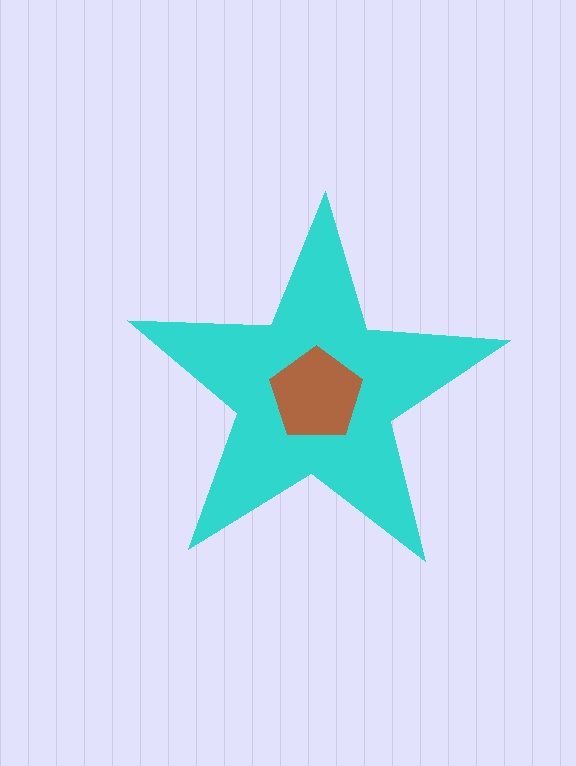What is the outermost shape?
The cyan star.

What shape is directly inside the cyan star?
The brown pentagon.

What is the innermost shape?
The brown pentagon.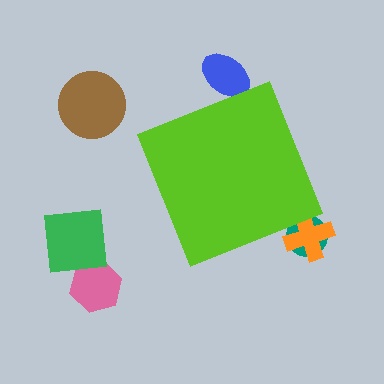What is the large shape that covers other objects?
A lime diamond.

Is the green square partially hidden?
No, the green square is fully visible.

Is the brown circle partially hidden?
No, the brown circle is fully visible.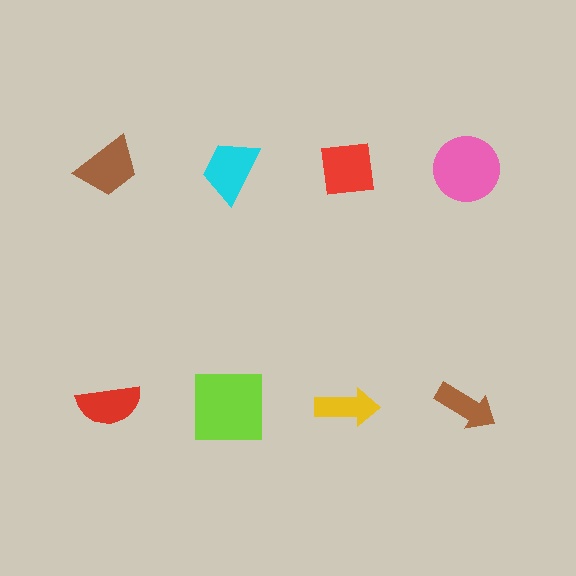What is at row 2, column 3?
A yellow arrow.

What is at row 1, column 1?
A brown trapezoid.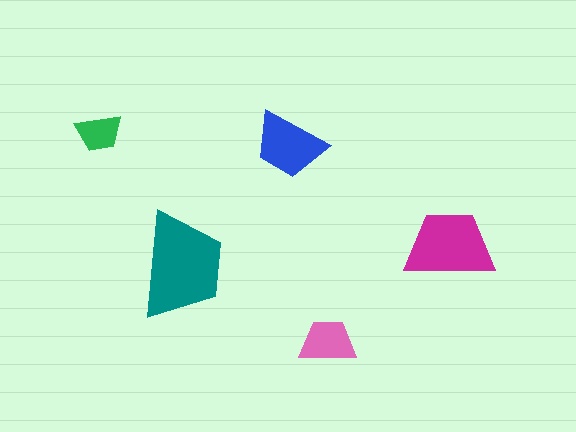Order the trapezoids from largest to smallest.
the teal one, the magenta one, the blue one, the pink one, the green one.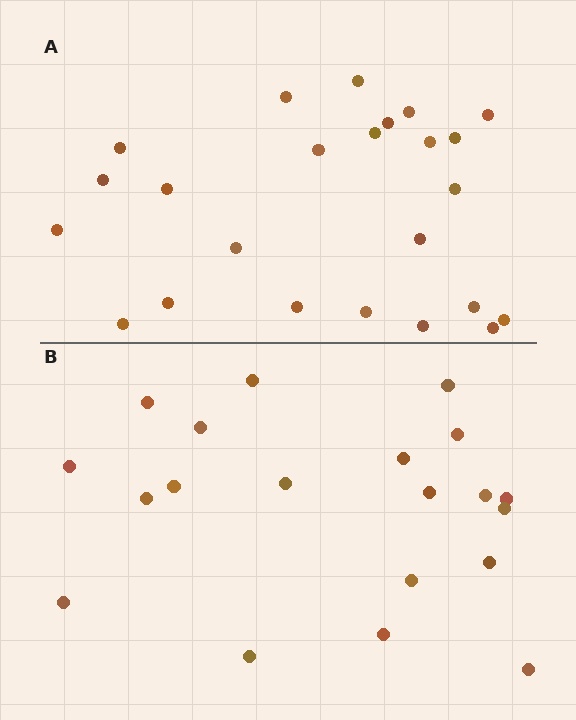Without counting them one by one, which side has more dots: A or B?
Region A (the top region) has more dots.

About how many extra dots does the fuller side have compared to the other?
Region A has about 4 more dots than region B.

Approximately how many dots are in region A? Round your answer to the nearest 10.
About 20 dots. (The exact count is 24, which rounds to 20.)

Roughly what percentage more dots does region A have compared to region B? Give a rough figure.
About 20% more.